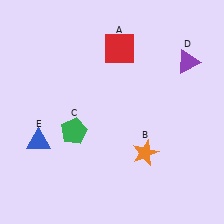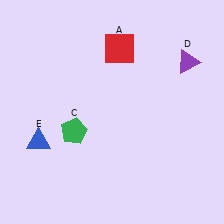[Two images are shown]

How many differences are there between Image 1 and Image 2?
There is 1 difference between the two images.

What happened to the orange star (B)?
The orange star (B) was removed in Image 2. It was in the bottom-right area of Image 1.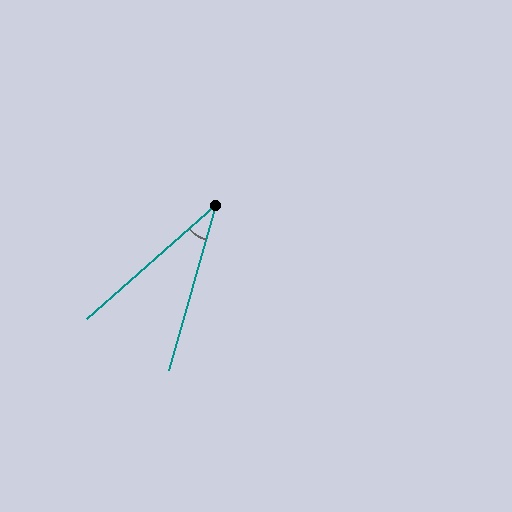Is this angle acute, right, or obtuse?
It is acute.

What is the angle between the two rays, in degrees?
Approximately 33 degrees.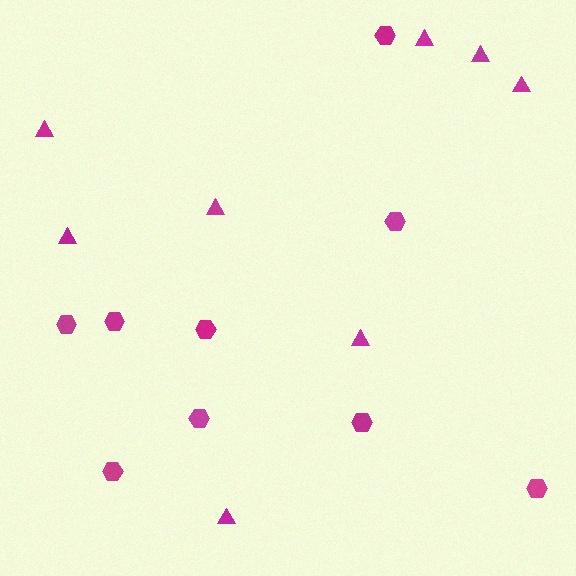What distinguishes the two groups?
There are 2 groups: one group of triangles (8) and one group of hexagons (9).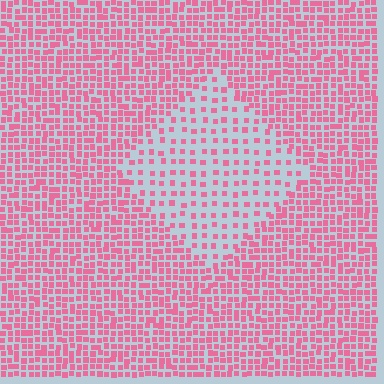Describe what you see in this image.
The image contains small pink elements arranged at two different densities. A diamond-shaped region is visible where the elements are less densely packed than the surrounding area.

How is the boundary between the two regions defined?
The boundary is defined by a change in element density (approximately 2.3x ratio). All elements are the same color, size, and shape.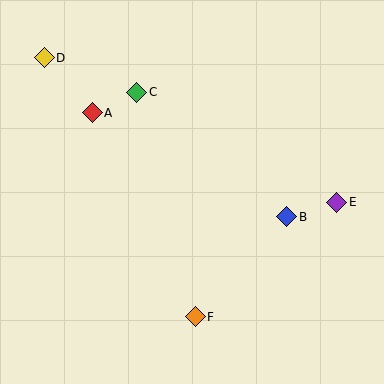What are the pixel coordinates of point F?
Point F is at (195, 317).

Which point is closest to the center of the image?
Point B at (287, 217) is closest to the center.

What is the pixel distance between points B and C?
The distance between B and C is 195 pixels.